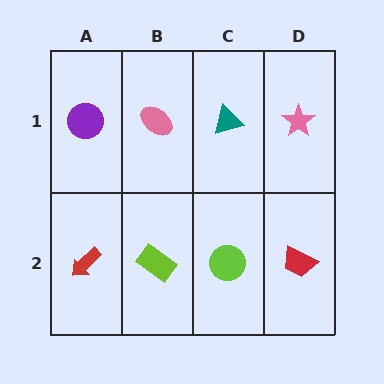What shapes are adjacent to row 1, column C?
A lime circle (row 2, column C), a pink ellipse (row 1, column B), a pink star (row 1, column D).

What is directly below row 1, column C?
A lime circle.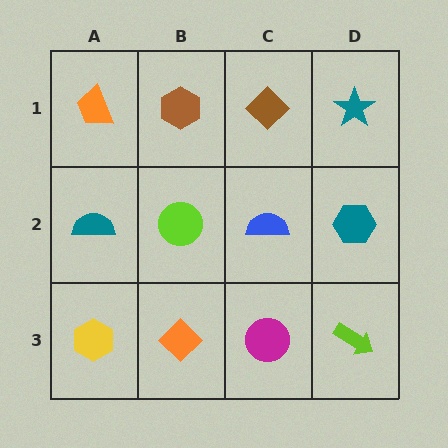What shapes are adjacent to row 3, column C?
A blue semicircle (row 2, column C), an orange diamond (row 3, column B), a lime arrow (row 3, column D).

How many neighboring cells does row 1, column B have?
3.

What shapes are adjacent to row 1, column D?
A teal hexagon (row 2, column D), a brown diamond (row 1, column C).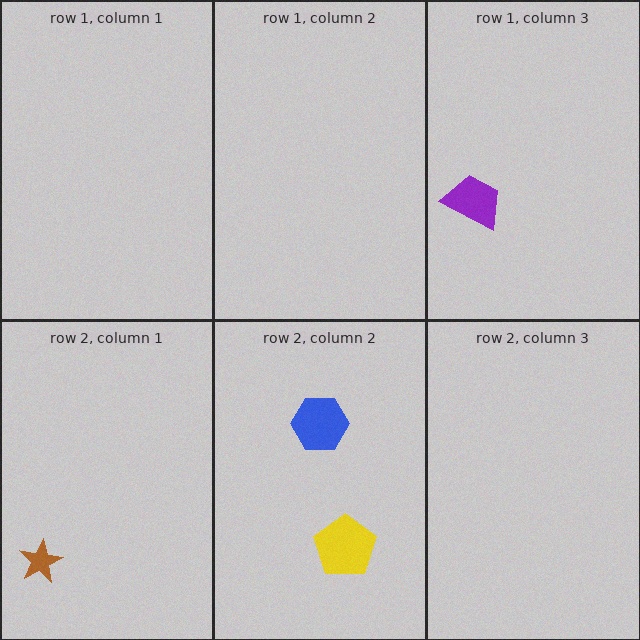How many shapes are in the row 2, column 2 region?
2.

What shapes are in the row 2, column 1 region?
The brown star.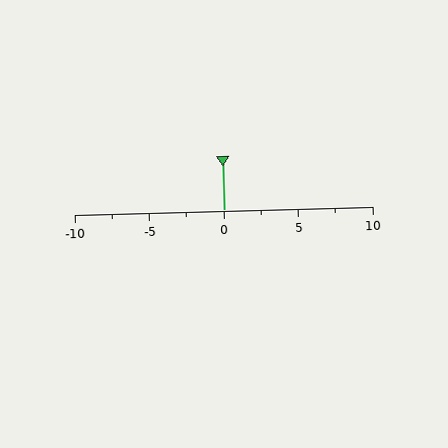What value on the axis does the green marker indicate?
The marker indicates approximately 0.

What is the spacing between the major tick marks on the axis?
The major ticks are spaced 5 apart.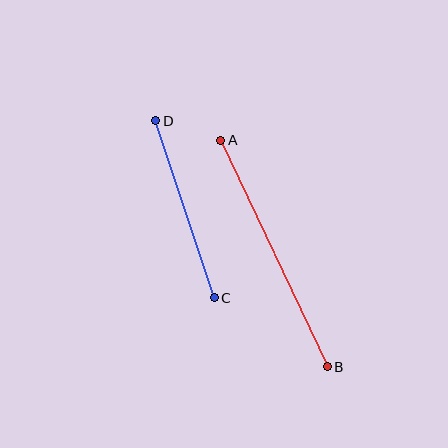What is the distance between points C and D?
The distance is approximately 187 pixels.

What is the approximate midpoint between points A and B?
The midpoint is at approximately (274, 254) pixels.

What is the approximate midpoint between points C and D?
The midpoint is at approximately (185, 209) pixels.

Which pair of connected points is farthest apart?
Points A and B are farthest apart.